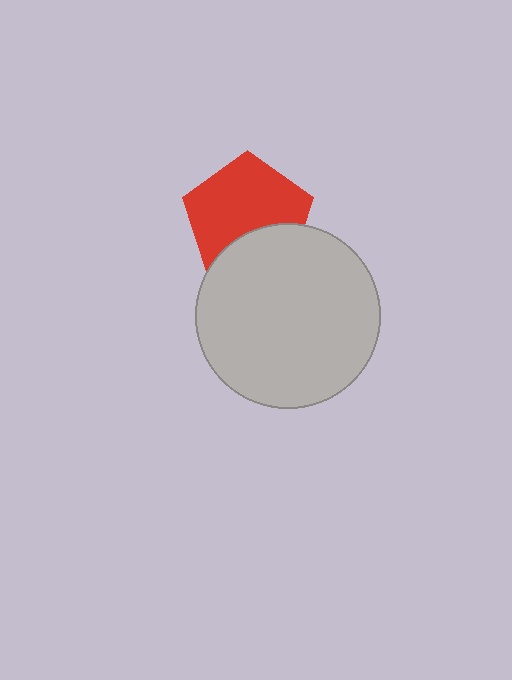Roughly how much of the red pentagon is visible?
Most of it is visible (roughly 68%).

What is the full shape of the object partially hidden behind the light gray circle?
The partially hidden object is a red pentagon.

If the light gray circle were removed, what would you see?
You would see the complete red pentagon.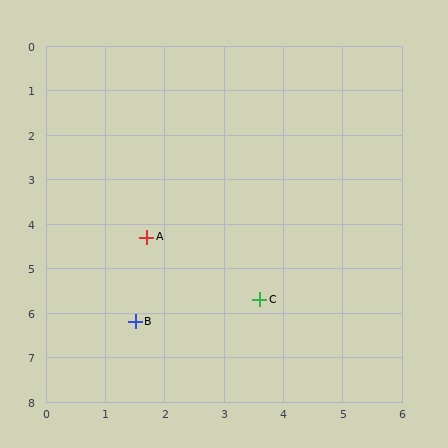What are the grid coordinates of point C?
Point C is at approximately (3.6, 5.7).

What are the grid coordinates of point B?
Point B is at approximately (1.5, 6.2).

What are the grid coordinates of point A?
Point A is at approximately (1.7, 4.3).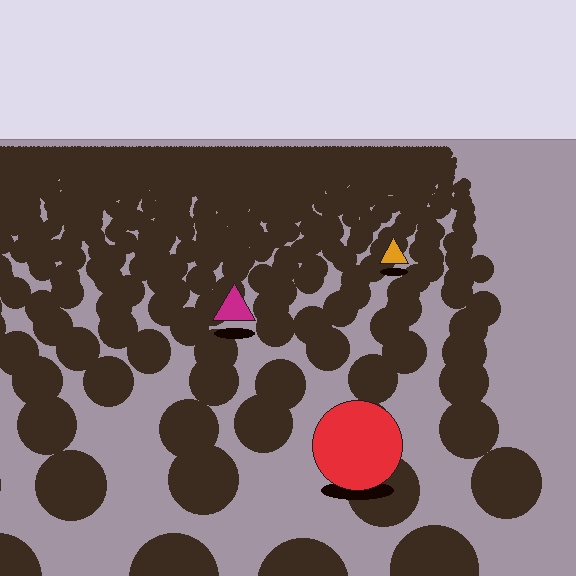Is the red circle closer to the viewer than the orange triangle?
Yes. The red circle is closer — you can tell from the texture gradient: the ground texture is coarser near it.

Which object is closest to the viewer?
The red circle is closest. The texture marks near it are larger and more spread out.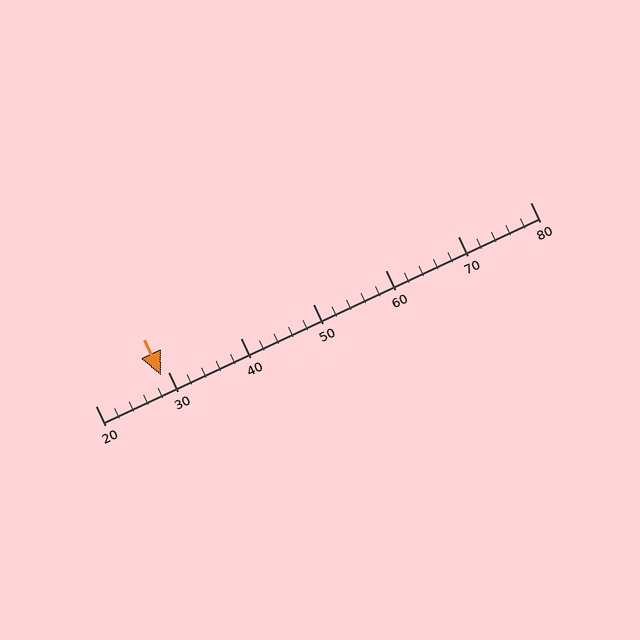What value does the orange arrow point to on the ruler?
The orange arrow points to approximately 29.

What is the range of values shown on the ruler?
The ruler shows values from 20 to 80.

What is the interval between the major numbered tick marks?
The major tick marks are spaced 10 units apart.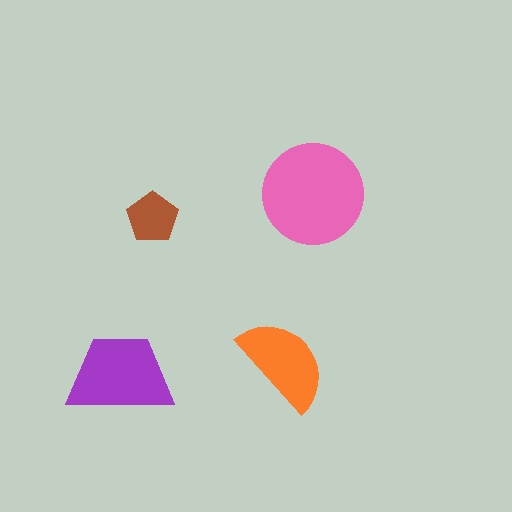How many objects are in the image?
There are 4 objects in the image.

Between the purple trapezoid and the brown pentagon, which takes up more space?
The purple trapezoid.